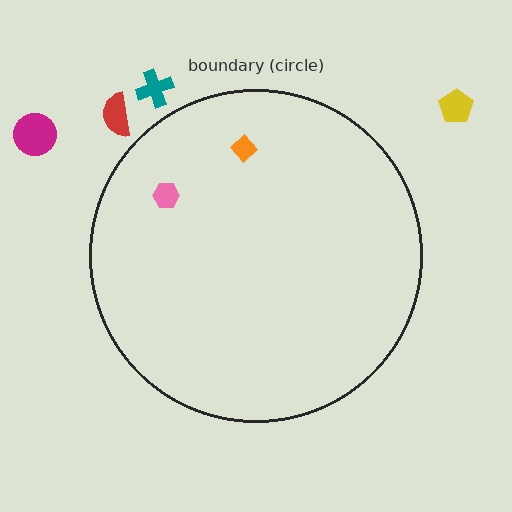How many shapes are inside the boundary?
2 inside, 4 outside.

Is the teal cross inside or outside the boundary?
Outside.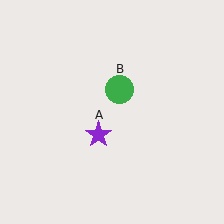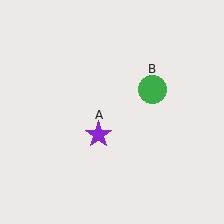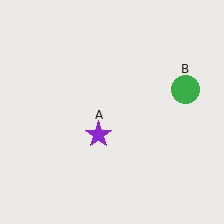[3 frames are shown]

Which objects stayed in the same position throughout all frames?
Purple star (object A) remained stationary.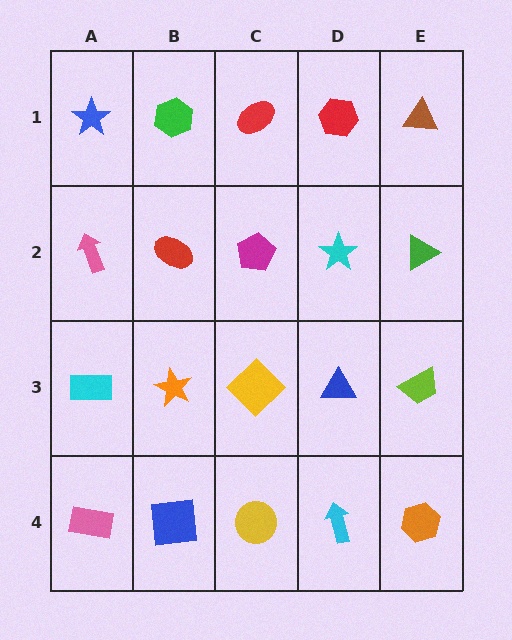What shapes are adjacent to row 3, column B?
A red ellipse (row 2, column B), a blue square (row 4, column B), a cyan rectangle (row 3, column A), a yellow diamond (row 3, column C).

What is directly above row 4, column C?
A yellow diamond.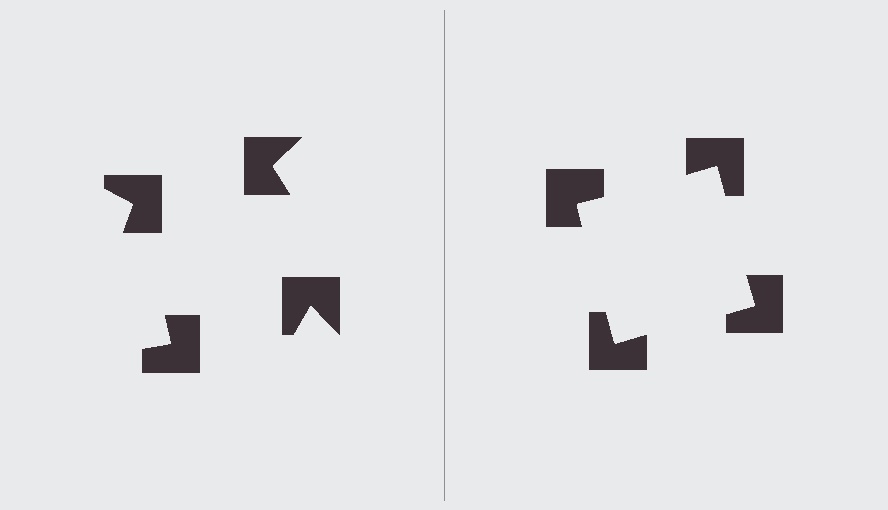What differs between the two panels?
The notched squares are positioned identically on both sides; only the wedge orientations differ. On the right they align to a square; on the left they are misaligned.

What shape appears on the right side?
An illusory square.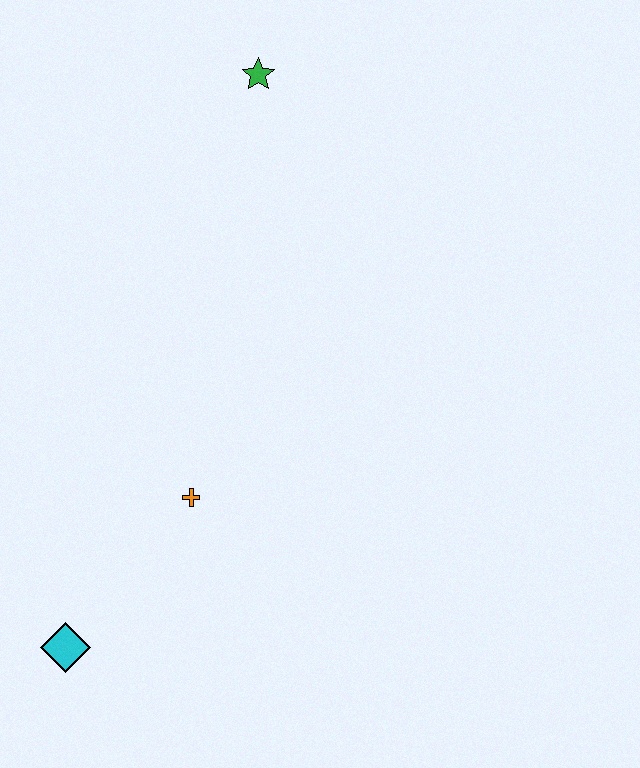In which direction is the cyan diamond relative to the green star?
The cyan diamond is below the green star.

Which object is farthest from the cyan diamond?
The green star is farthest from the cyan diamond.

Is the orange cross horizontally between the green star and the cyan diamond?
Yes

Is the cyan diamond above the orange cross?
No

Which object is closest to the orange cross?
The cyan diamond is closest to the orange cross.